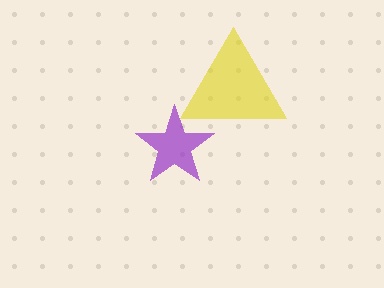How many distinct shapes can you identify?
There are 2 distinct shapes: a purple star, a yellow triangle.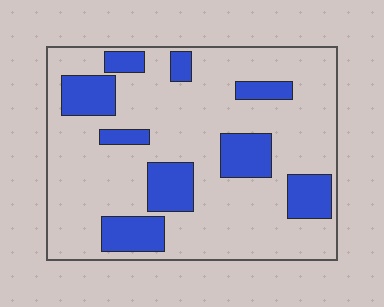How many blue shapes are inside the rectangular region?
9.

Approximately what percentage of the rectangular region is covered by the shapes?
Approximately 25%.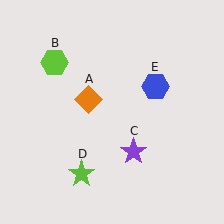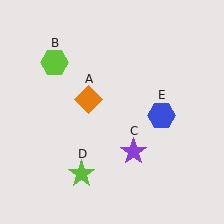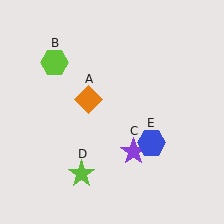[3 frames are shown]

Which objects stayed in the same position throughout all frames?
Orange diamond (object A) and lime hexagon (object B) and purple star (object C) and lime star (object D) remained stationary.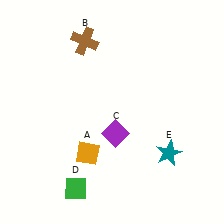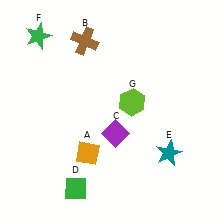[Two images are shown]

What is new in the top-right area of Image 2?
A lime hexagon (G) was added in the top-right area of Image 2.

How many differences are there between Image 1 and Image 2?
There are 2 differences between the two images.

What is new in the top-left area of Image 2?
A green star (F) was added in the top-left area of Image 2.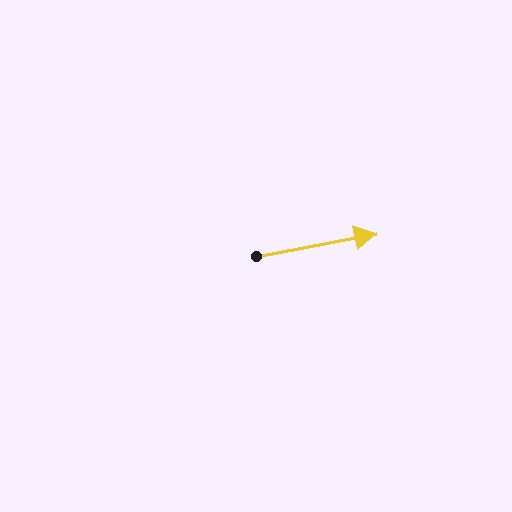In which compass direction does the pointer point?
East.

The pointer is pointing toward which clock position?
Roughly 3 o'clock.